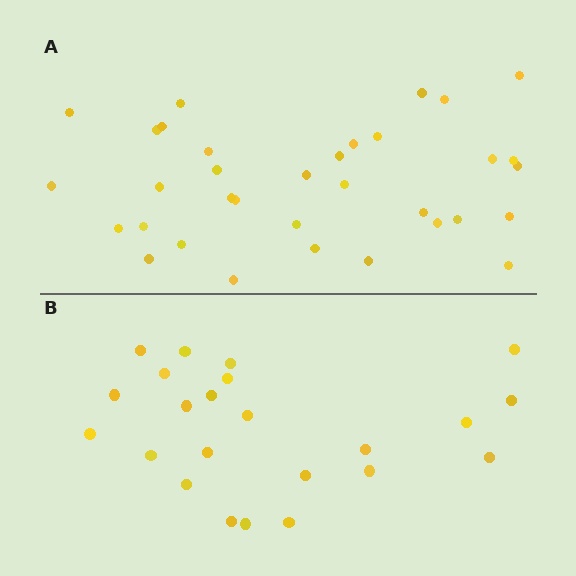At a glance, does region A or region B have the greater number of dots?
Region A (the top region) has more dots.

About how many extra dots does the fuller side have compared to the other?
Region A has roughly 12 or so more dots than region B.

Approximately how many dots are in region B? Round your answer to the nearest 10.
About 20 dots. (The exact count is 23, which rounds to 20.)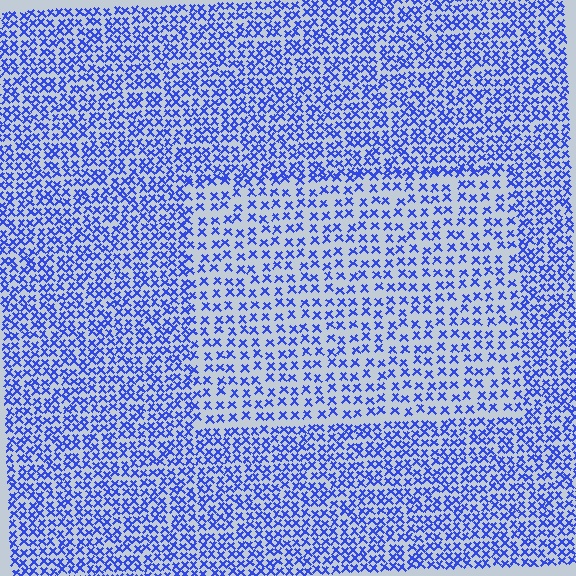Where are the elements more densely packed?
The elements are more densely packed outside the rectangle boundary.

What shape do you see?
I see a rectangle.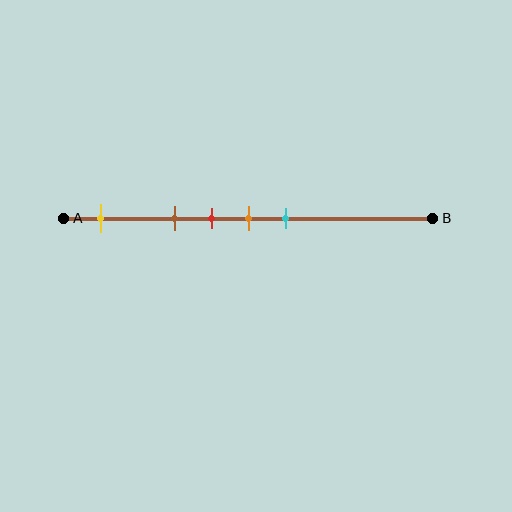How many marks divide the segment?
There are 5 marks dividing the segment.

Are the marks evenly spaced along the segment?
No, the marks are not evenly spaced.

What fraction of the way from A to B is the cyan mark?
The cyan mark is approximately 60% (0.6) of the way from A to B.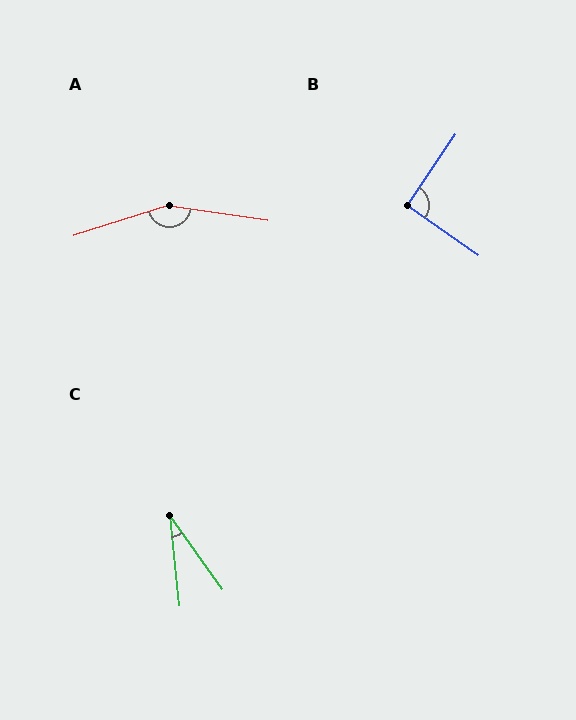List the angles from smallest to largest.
C (29°), B (91°), A (154°).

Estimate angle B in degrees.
Approximately 91 degrees.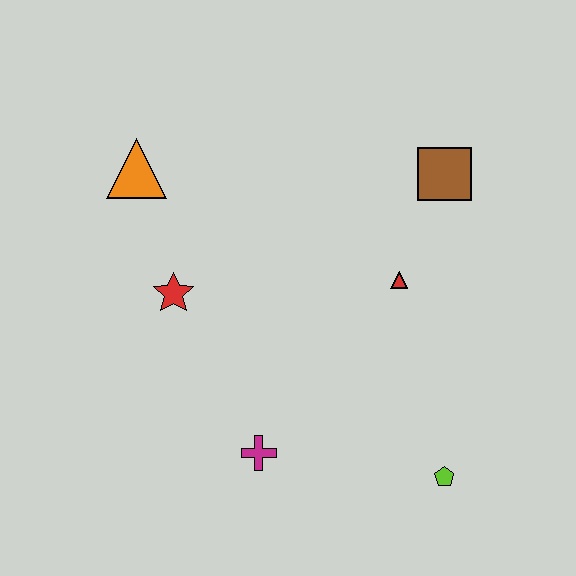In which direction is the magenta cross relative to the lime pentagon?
The magenta cross is to the left of the lime pentagon.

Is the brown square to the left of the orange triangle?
No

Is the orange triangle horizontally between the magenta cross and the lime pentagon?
No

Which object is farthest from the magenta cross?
The brown square is farthest from the magenta cross.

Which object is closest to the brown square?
The red triangle is closest to the brown square.